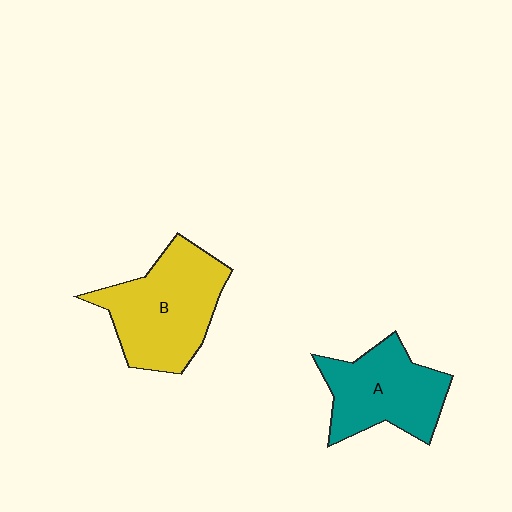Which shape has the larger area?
Shape B (yellow).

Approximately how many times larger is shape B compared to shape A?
Approximately 1.2 times.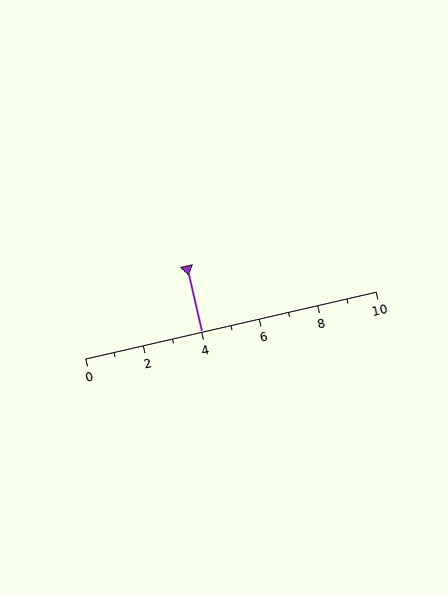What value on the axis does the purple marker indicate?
The marker indicates approximately 4.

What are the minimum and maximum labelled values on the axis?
The axis runs from 0 to 10.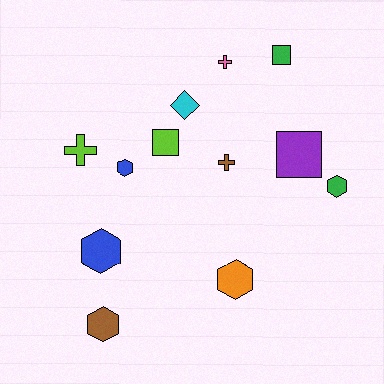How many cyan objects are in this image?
There is 1 cyan object.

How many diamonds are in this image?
There is 1 diamond.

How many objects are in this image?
There are 12 objects.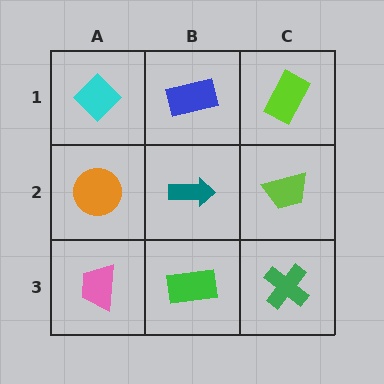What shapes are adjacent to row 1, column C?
A lime trapezoid (row 2, column C), a blue rectangle (row 1, column B).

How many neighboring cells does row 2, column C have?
3.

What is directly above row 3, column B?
A teal arrow.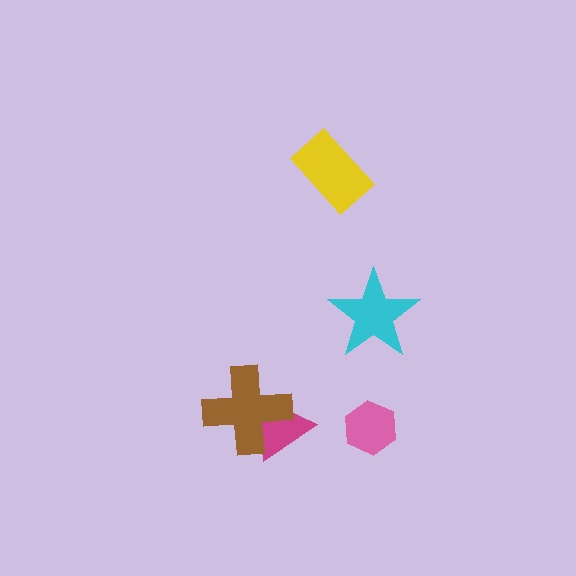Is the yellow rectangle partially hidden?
No, no other shape covers it.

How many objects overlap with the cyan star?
0 objects overlap with the cyan star.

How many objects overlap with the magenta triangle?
1 object overlaps with the magenta triangle.